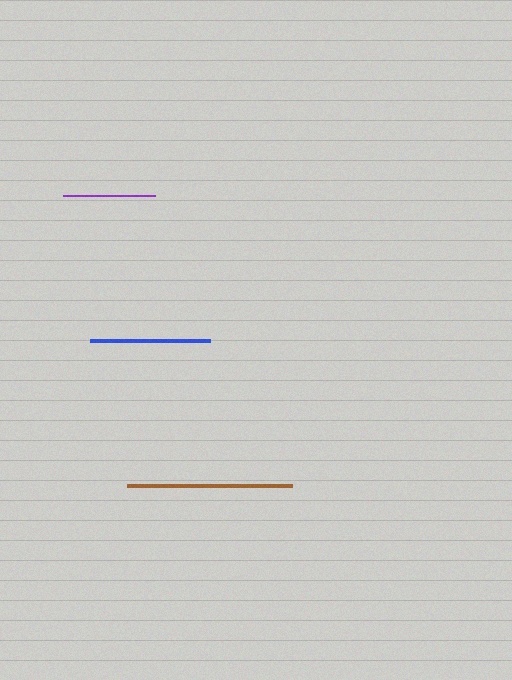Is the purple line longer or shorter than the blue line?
The blue line is longer than the purple line.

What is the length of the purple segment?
The purple segment is approximately 92 pixels long.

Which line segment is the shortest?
The purple line is the shortest at approximately 92 pixels.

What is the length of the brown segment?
The brown segment is approximately 165 pixels long.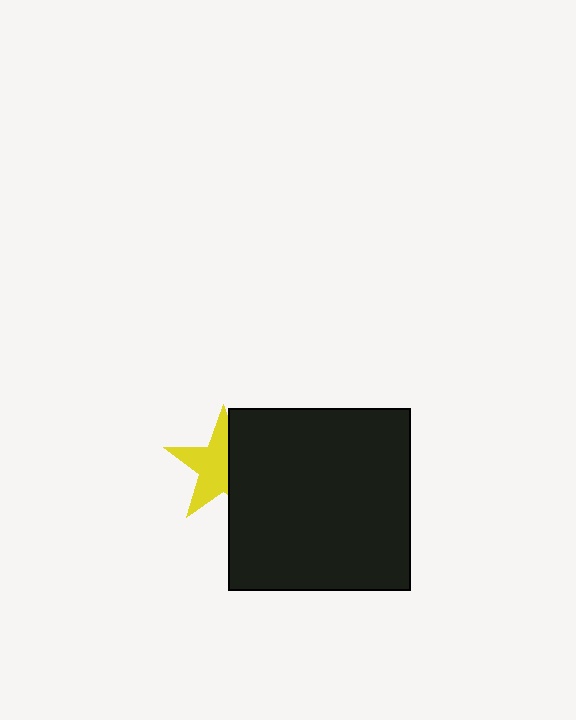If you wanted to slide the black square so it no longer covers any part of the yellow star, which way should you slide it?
Slide it right — that is the most direct way to separate the two shapes.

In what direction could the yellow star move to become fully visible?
The yellow star could move left. That would shift it out from behind the black square entirely.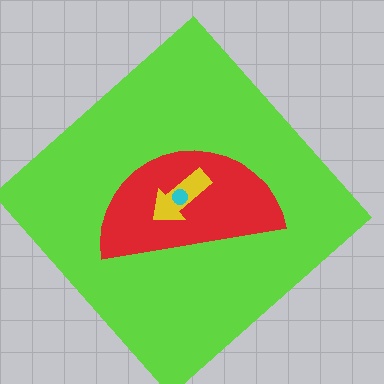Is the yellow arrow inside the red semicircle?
Yes.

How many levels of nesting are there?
4.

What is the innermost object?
The cyan circle.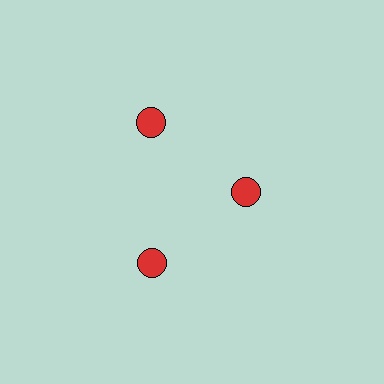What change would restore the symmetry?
The symmetry would be restored by moving it outward, back onto the ring so that all 3 circles sit at equal angles and equal distance from the center.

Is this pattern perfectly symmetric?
No. The 3 red circles are arranged in a ring, but one element near the 3 o'clock position is pulled inward toward the center, breaking the 3-fold rotational symmetry.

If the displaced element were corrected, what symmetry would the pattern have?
It would have 3-fold rotational symmetry — the pattern would map onto itself every 120 degrees.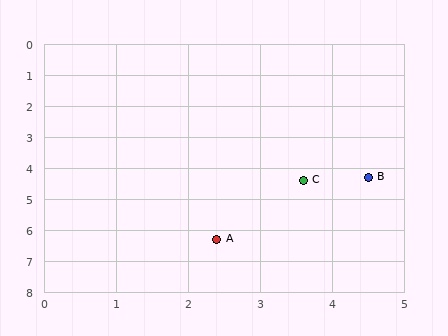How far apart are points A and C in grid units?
Points A and C are about 2.2 grid units apart.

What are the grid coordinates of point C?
Point C is at approximately (3.6, 4.4).